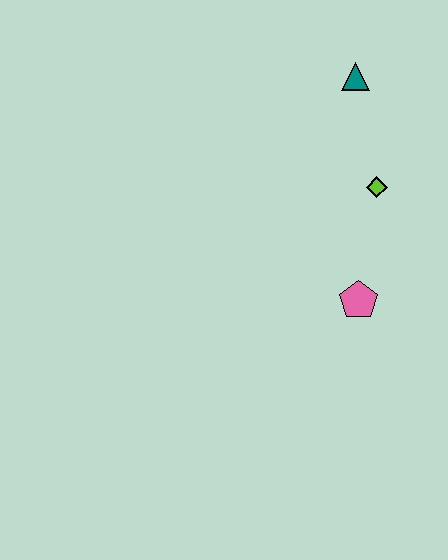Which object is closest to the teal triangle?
The lime diamond is closest to the teal triangle.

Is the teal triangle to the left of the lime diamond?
Yes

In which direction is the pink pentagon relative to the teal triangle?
The pink pentagon is below the teal triangle.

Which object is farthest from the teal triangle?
The pink pentagon is farthest from the teal triangle.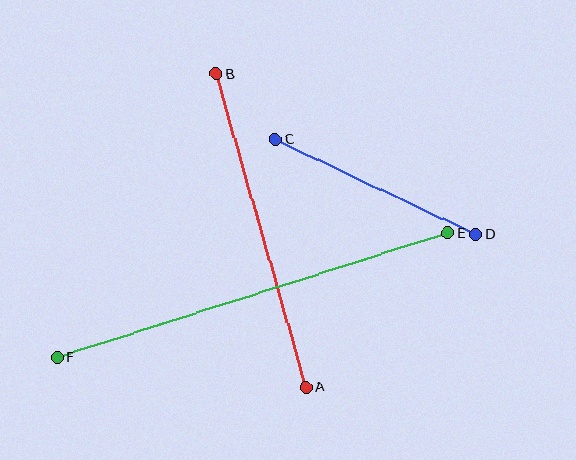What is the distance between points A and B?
The distance is approximately 326 pixels.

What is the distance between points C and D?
The distance is approximately 222 pixels.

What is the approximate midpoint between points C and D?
The midpoint is at approximately (376, 187) pixels.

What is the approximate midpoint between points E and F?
The midpoint is at approximately (252, 295) pixels.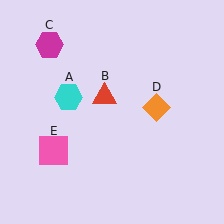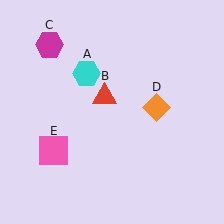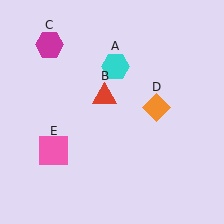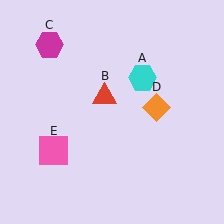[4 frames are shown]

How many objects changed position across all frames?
1 object changed position: cyan hexagon (object A).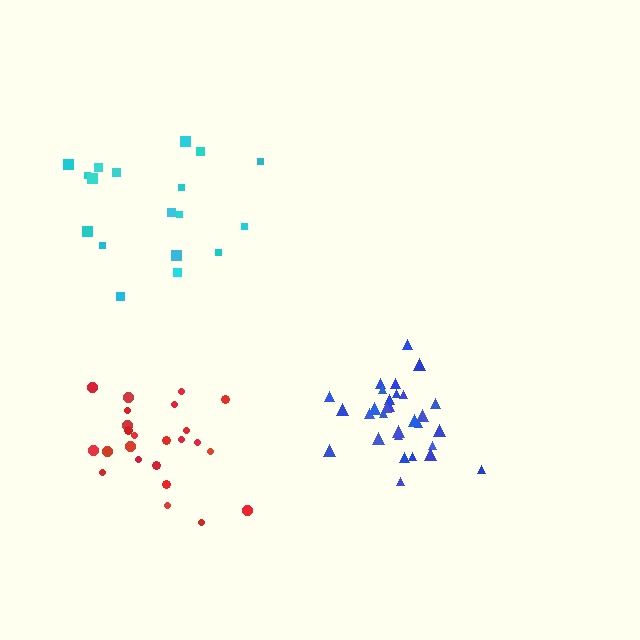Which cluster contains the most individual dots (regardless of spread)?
Blue (31).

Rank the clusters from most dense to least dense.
blue, red, cyan.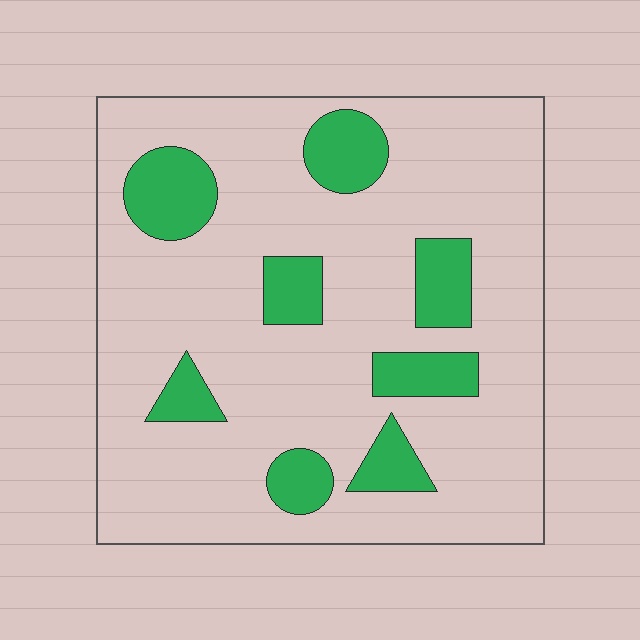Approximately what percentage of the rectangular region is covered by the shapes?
Approximately 20%.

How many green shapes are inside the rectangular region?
8.